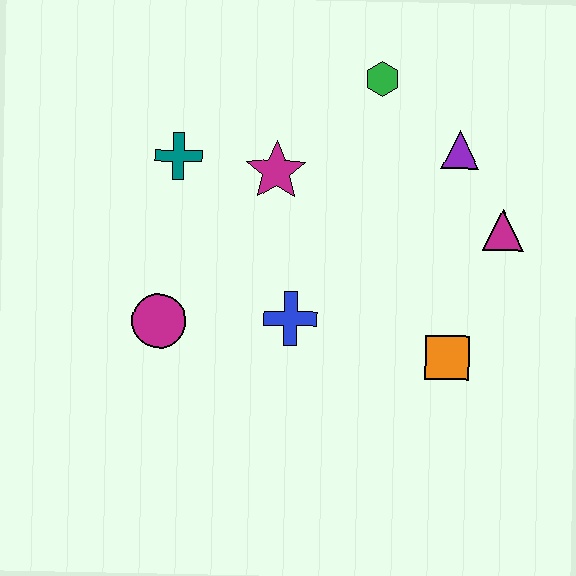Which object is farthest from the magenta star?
The orange square is farthest from the magenta star.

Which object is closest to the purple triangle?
The magenta triangle is closest to the purple triangle.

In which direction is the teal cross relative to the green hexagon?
The teal cross is to the left of the green hexagon.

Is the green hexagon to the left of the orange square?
Yes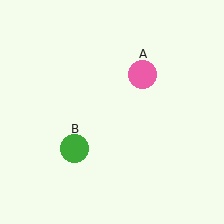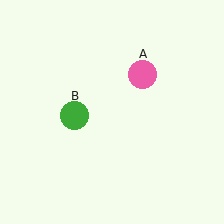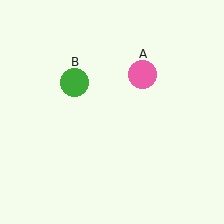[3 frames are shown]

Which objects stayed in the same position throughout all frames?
Pink circle (object A) remained stationary.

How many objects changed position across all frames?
1 object changed position: green circle (object B).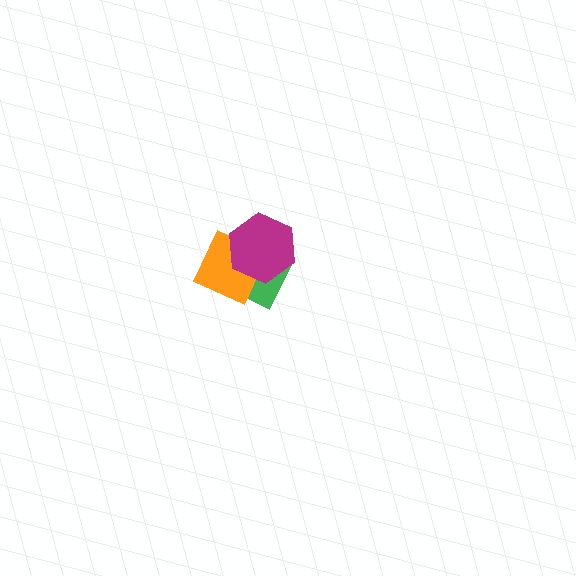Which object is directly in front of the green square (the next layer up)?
The orange diamond is directly in front of the green square.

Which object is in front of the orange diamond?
The magenta hexagon is in front of the orange diamond.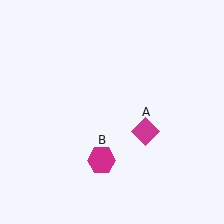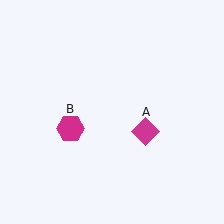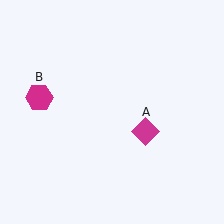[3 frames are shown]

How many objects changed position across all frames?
1 object changed position: magenta hexagon (object B).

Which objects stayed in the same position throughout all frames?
Magenta diamond (object A) remained stationary.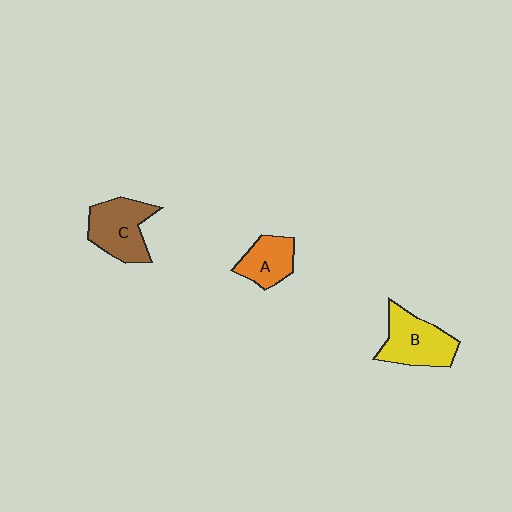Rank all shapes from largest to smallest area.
From largest to smallest: B (yellow), C (brown), A (orange).